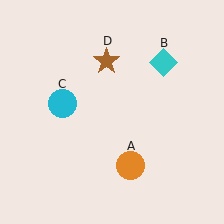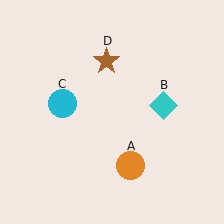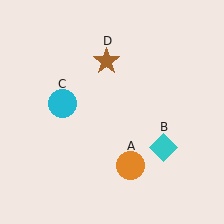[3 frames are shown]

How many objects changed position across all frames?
1 object changed position: cyan diamond (object B).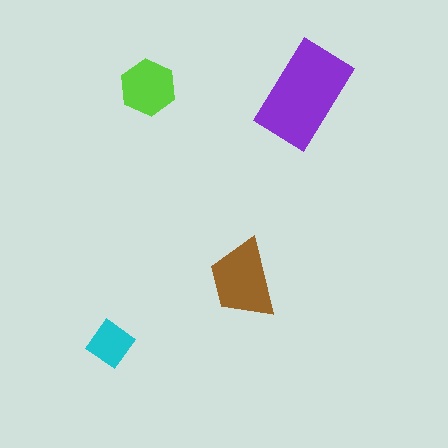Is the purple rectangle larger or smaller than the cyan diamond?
Larger.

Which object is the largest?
The purple rectangle.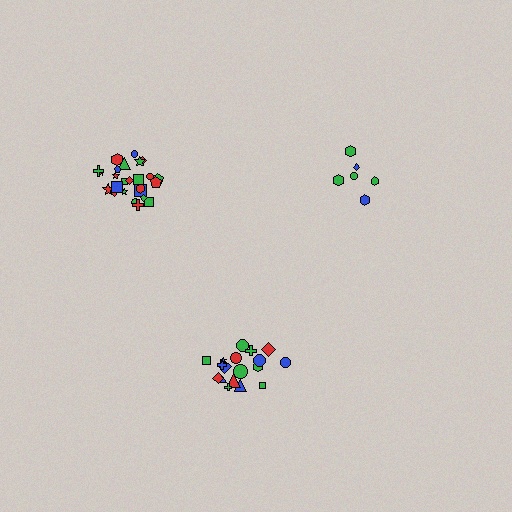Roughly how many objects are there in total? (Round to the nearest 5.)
Roughly 50 objects in total.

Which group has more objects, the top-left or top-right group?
The top-left group.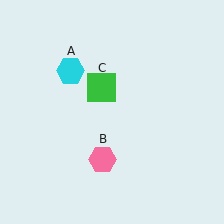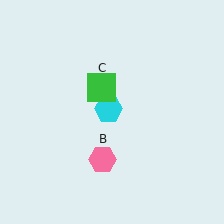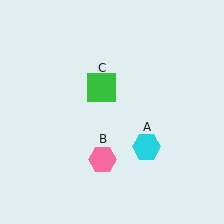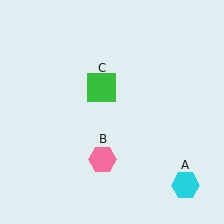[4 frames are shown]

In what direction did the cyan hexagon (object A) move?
The cyan hexagon (object A) moved down and to the right.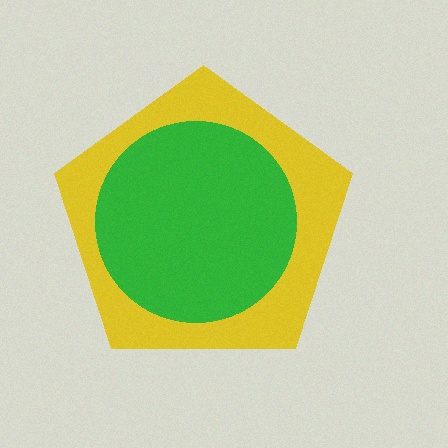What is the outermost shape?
The yellow pentagon.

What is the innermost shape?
The green circle.